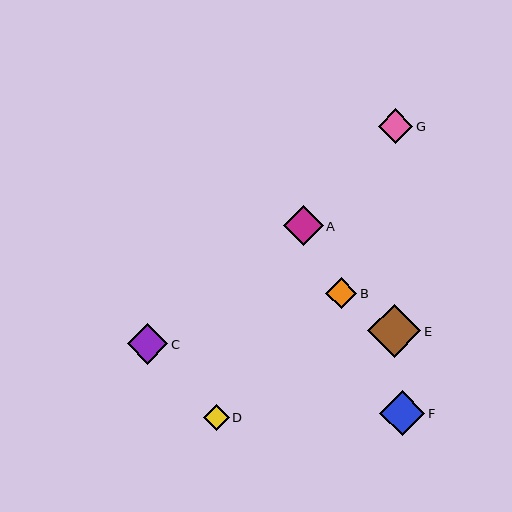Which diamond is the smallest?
Diamond D is the smallest with a size of approximately 25 pixels.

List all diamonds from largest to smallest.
From largest to smallest: E, F, C, A, G, B, D.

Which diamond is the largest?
Diamond E is the largest with a size of approximately 53 pixels.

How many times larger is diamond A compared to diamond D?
Diamond A is approximately 1.6 times the size of diamond D.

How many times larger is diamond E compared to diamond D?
Diamond E is approximately 2.1 times the size of diamond D.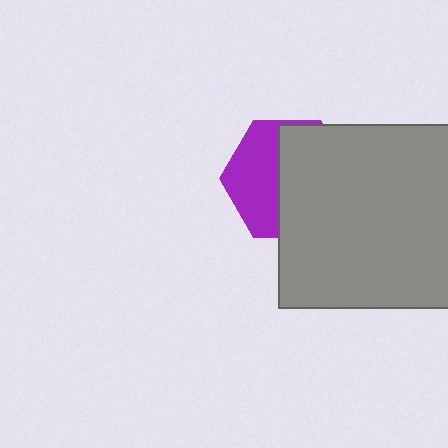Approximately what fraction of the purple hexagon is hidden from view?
Roughly 58% of the purple hexagon is hidden behind the gray square.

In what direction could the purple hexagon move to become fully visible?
The purple hexagon could move left. That would shift it out from behind the gray square entirely.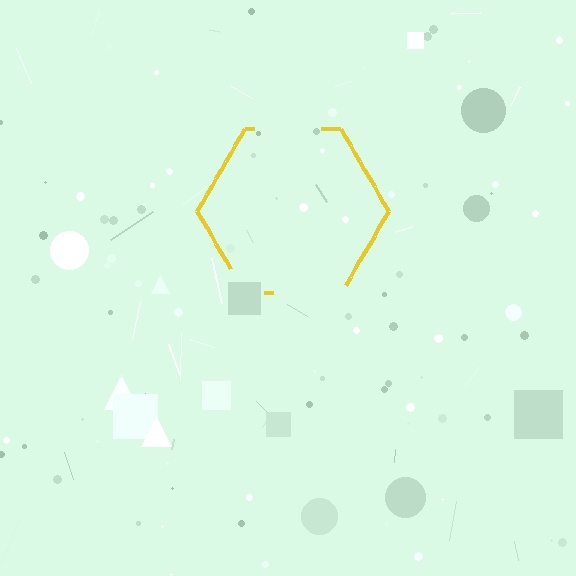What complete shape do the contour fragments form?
The contour fragments form a hexagon.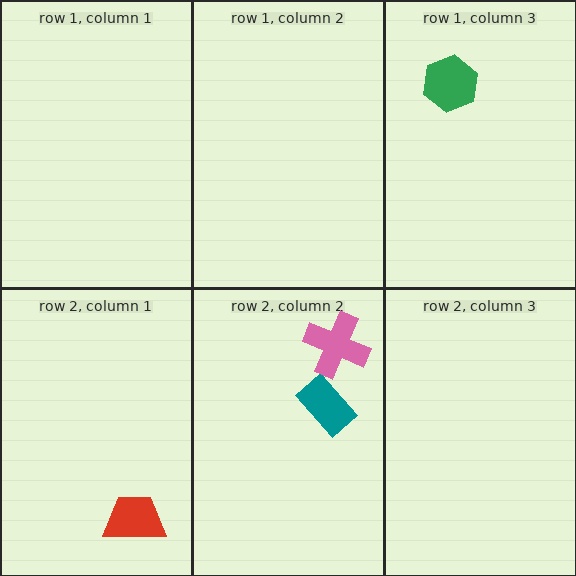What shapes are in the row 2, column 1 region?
The red trapezoid.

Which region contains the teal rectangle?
The row 2, column 2 region.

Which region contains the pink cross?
The row 2, column 2 region.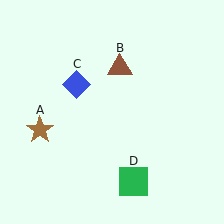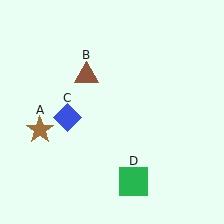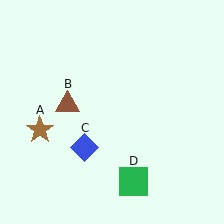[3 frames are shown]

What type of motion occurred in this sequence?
The brown triangle (object B), blue diamond (object C) rotated counterclockwise around the center of the scene.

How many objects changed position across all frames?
2 objects changed position: brown triangle (object B), blue diamond (object C).